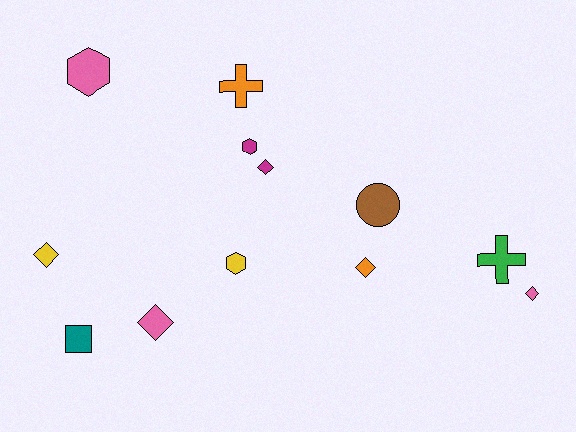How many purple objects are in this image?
There are no purple objects.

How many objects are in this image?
There are 12 objects.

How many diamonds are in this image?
There are 5 diamonds.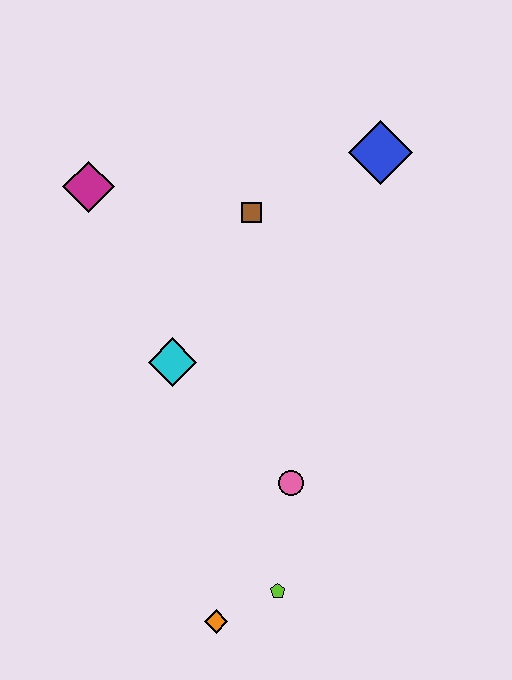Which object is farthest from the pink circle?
The magenta diamond is farthest from the pink circle.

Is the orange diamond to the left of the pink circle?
Yes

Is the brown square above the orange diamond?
Yes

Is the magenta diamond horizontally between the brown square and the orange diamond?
No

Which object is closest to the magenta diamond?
The brown square is closest to the magenta diamond.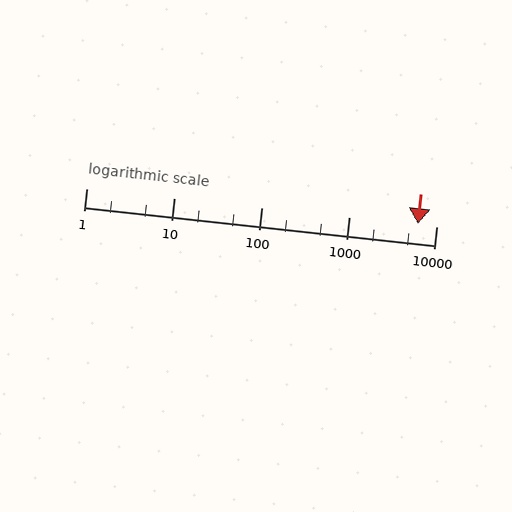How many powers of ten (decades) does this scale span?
The scale spans 4 decades, from 1 to 10000.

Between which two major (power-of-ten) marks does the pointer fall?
The pointer is between 1000 and 10000.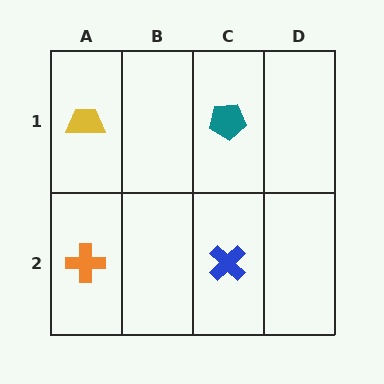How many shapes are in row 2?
2 shapes.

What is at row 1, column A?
A yellow trapezoid.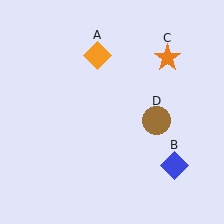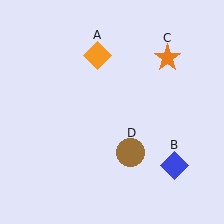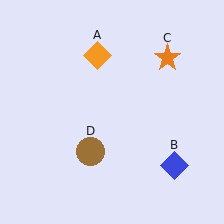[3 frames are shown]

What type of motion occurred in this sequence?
The brown circle (object D) rotated clockwise around the center of the scene.